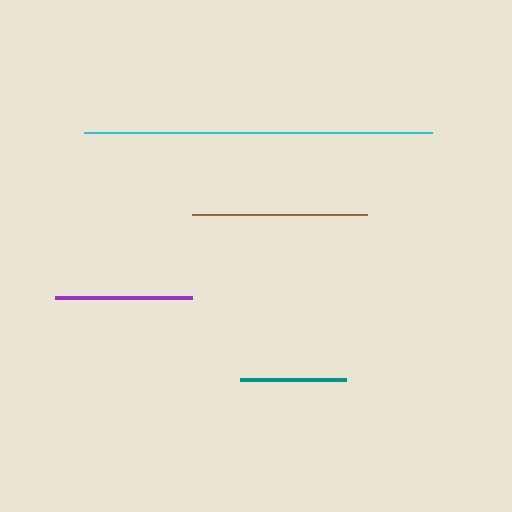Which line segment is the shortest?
The teal line is the shortest at approximately 107 pixels.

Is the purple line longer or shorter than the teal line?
The purple line is longer than the teal line.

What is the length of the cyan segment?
The cyan segment is approximately 348 pixels long.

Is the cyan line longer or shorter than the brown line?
The cyan line is longer than the brown line.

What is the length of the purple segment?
The purple segment is approximately 137 pixels long.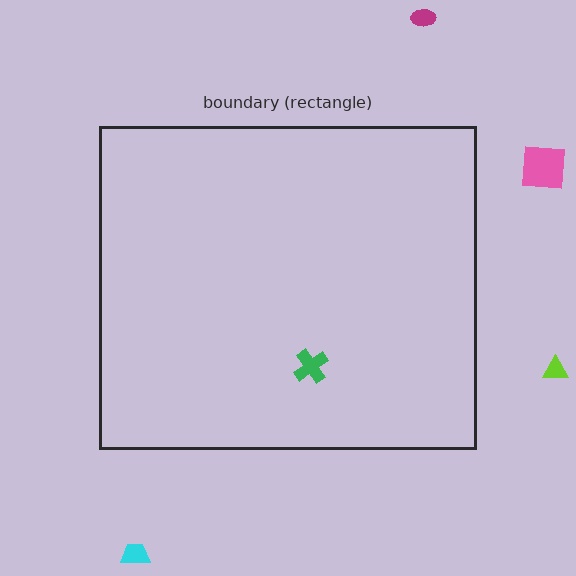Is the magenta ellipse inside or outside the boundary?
Outside.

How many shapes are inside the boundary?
1 inside, 4 outside.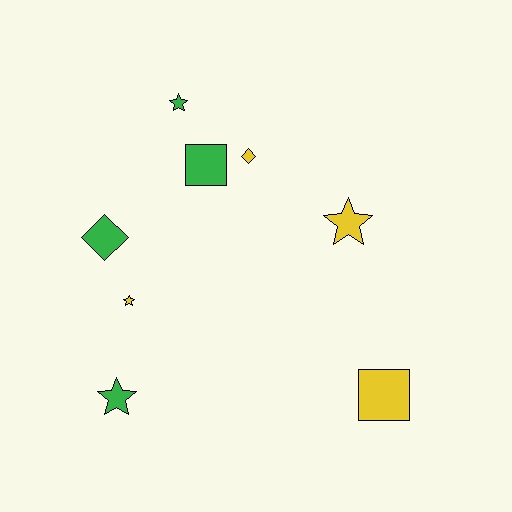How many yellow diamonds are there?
There is 1 yellow diamond.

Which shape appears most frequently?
Star, with 4 objects.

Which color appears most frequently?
Yellow, with 4 objects.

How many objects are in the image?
There are 8 objects.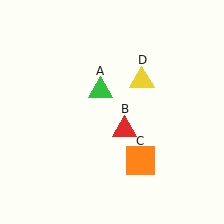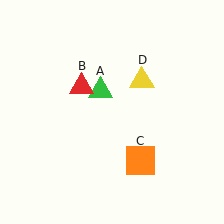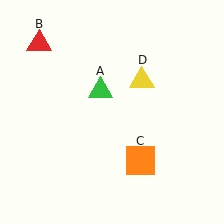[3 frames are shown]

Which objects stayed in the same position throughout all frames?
Green triangle (object A) and orange square (object C) and yellow triangle (object D) remained stationary.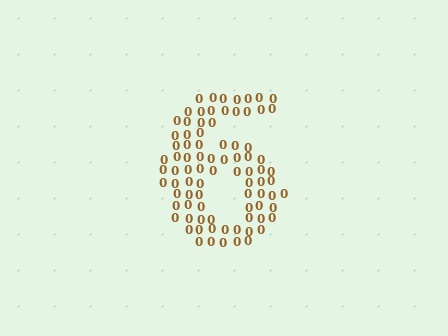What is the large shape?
The large shape is the digit 6.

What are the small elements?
The small elements are digit 0's.